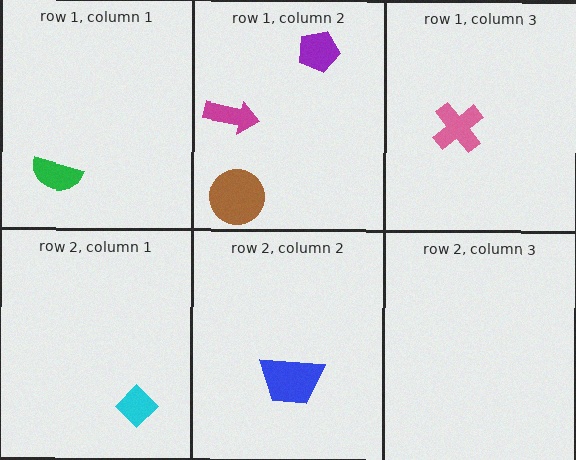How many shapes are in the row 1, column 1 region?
1.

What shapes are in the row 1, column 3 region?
The pink cross.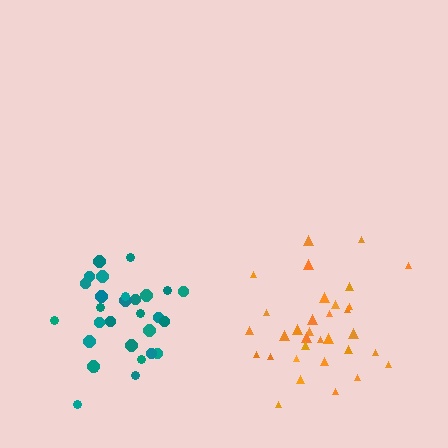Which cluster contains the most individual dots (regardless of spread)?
Orange (33).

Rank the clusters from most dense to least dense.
teal, orange.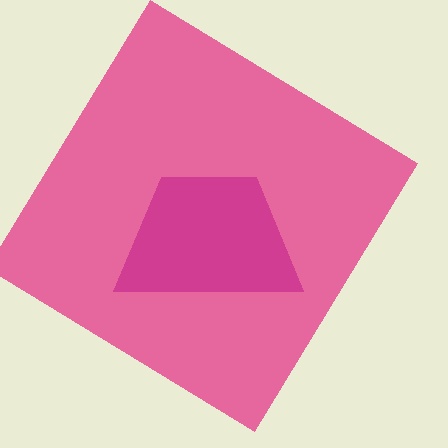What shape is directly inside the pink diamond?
The magenta trapezoid.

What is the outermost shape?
The pink diamond.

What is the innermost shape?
The magenta trapezoid.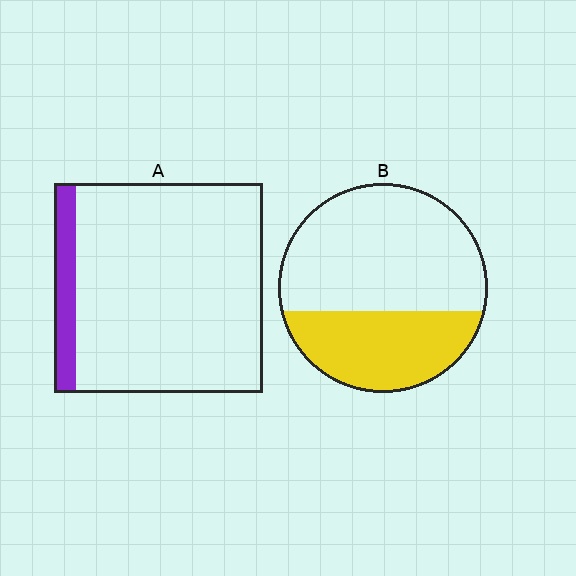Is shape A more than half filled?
No.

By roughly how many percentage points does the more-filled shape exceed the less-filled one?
By roughly 25 percentage points (B over A).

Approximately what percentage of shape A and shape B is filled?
A is approximately 10% and B is approximately 35%.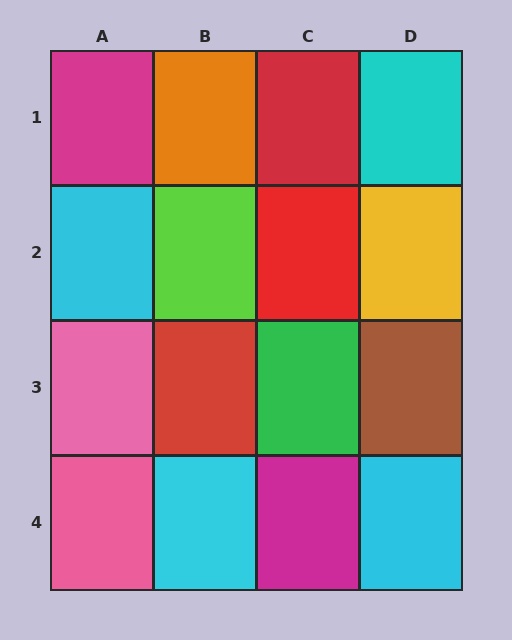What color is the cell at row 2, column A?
Cyan.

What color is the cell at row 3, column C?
Green.